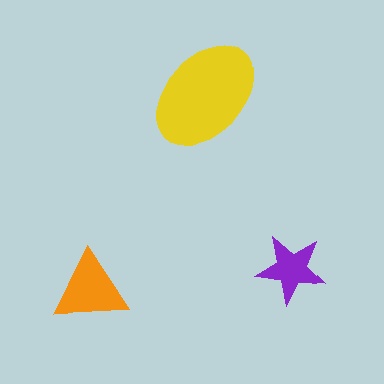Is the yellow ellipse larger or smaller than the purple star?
Larger.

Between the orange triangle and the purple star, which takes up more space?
The orange triangle.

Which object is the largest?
The yellow ellipse.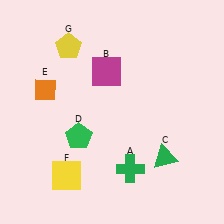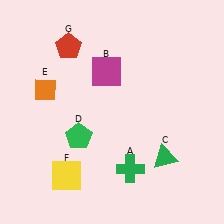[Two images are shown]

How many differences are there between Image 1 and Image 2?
There is 1 difference between the two images.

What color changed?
The pentagon (G) changed from yellow in Image 1 to red in Image 2.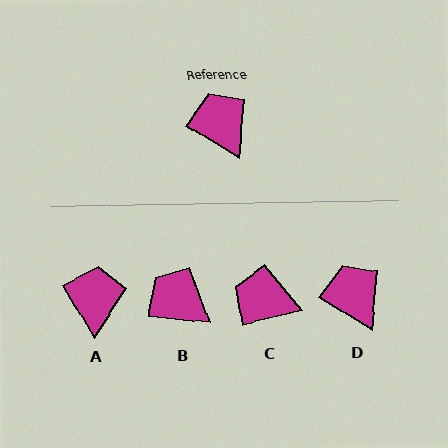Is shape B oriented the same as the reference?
No, it is off by about 25 degrees.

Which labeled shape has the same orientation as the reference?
D.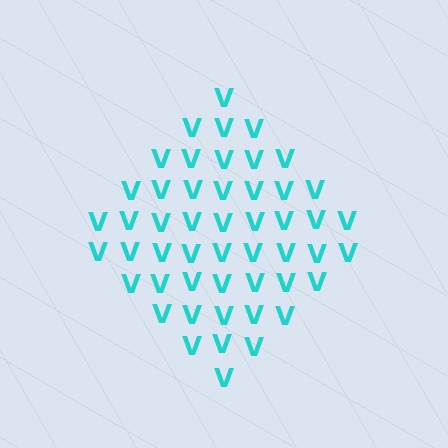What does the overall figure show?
The overall figure shows a diamond.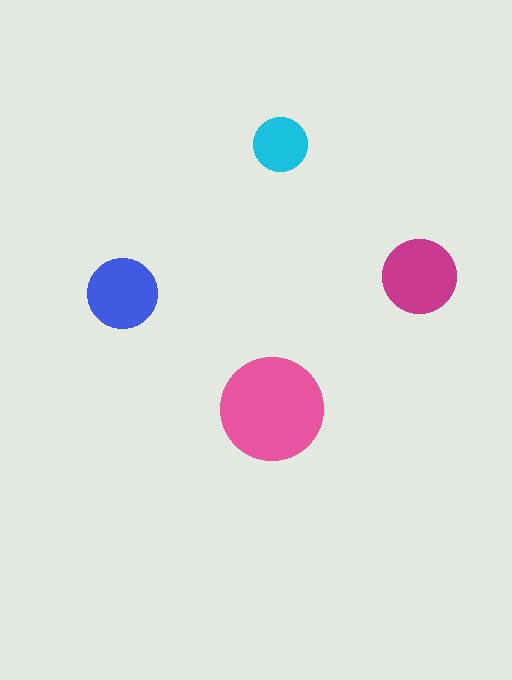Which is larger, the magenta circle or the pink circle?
The pink one.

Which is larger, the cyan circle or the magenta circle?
The magenta one.